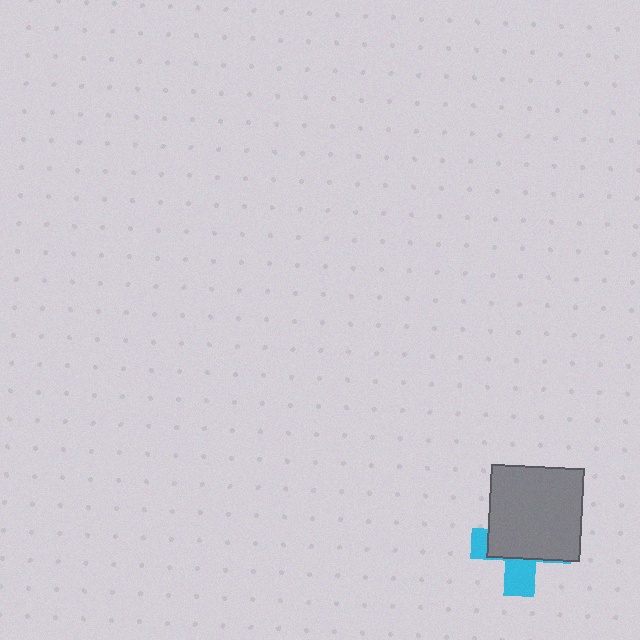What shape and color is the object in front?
The object in front is a gray square.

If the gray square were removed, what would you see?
You would see the complete cyan cross.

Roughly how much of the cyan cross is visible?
A small part of it is visible (roughly 32%).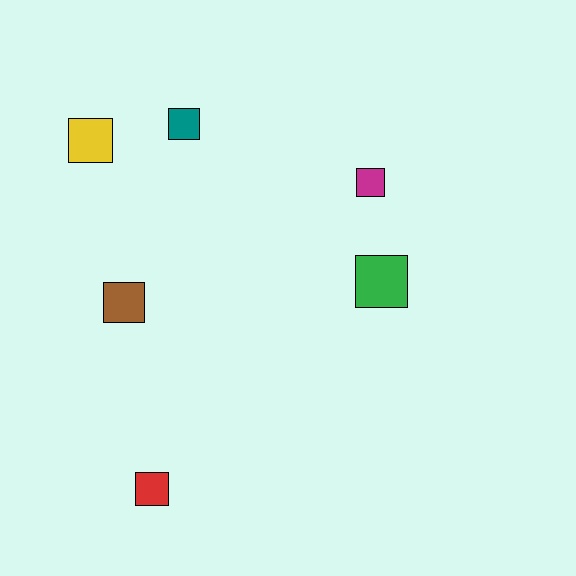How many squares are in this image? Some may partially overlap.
There are 6 squares.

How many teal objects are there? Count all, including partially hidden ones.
There is 1 teal object.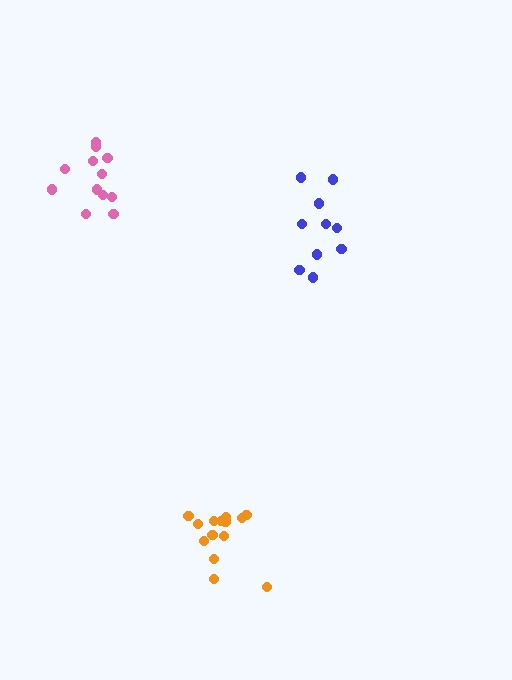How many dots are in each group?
Group 1: 10 dots, Group 2: 14 dots, Group 3: 12 dots (36 total).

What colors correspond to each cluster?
The clusters are colored: blue, orange, pink.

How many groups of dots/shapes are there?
There are 3 groups.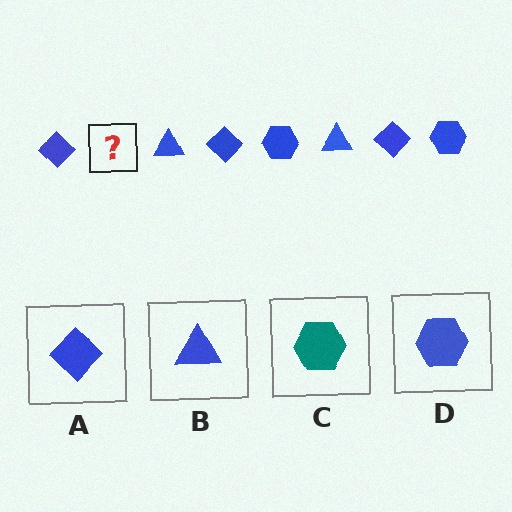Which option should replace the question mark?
Option D.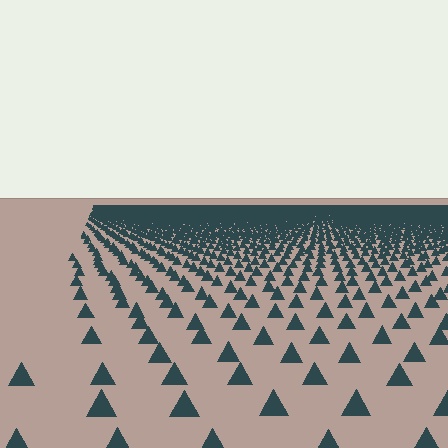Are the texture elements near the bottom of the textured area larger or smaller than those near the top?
Larger. Near the bottom, elements are closer to the viewer and appear at a bigger on-screen size.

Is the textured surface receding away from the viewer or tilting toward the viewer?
The surface is receding away from the viewer. Texture elements get smaller and denser toward the top.